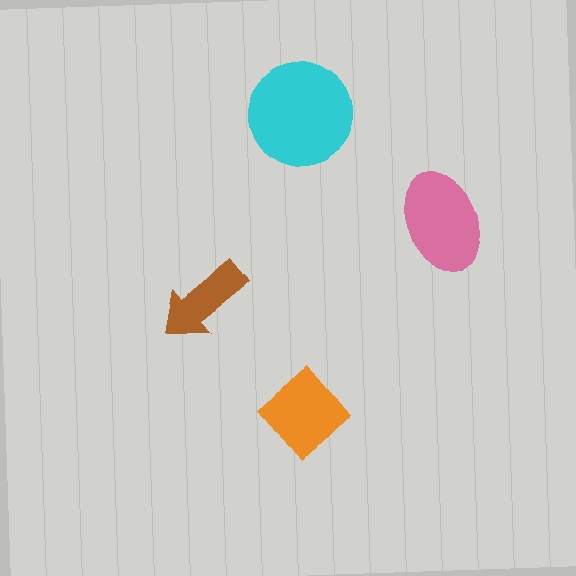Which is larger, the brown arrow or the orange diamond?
The orange diamond.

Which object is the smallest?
The brown arrow.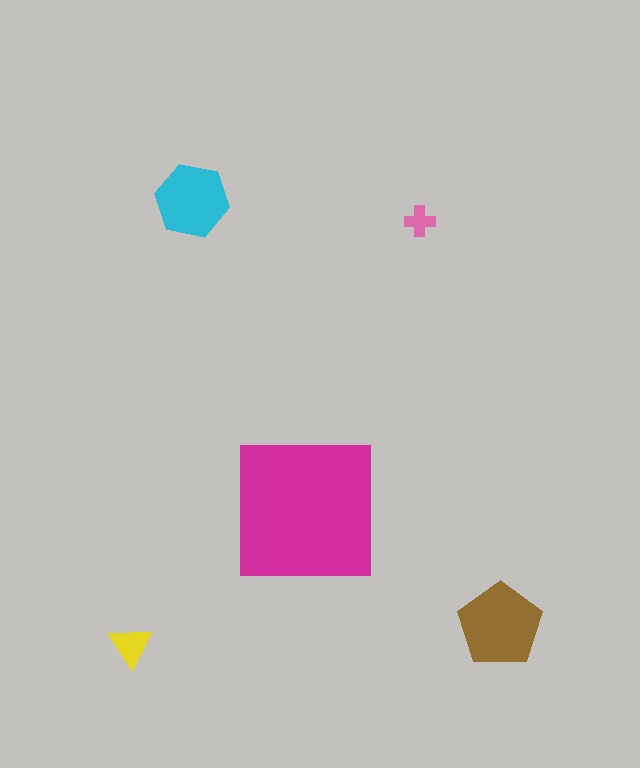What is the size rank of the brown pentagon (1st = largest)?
2nd.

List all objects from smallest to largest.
The pink cross, the yellow triangle, the cyan hexagon, the brown pentagon, the magenta square.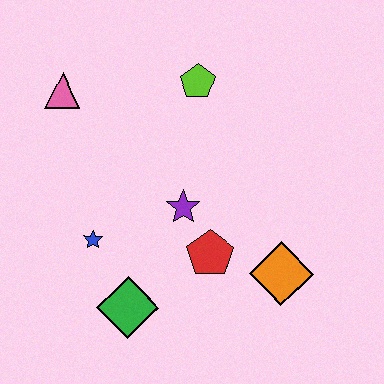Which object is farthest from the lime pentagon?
The green diamond is farthest from the lime pentagon.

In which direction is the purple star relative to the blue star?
The purple star is to the right of the blue star.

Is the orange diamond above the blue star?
No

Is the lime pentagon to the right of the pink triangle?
Yes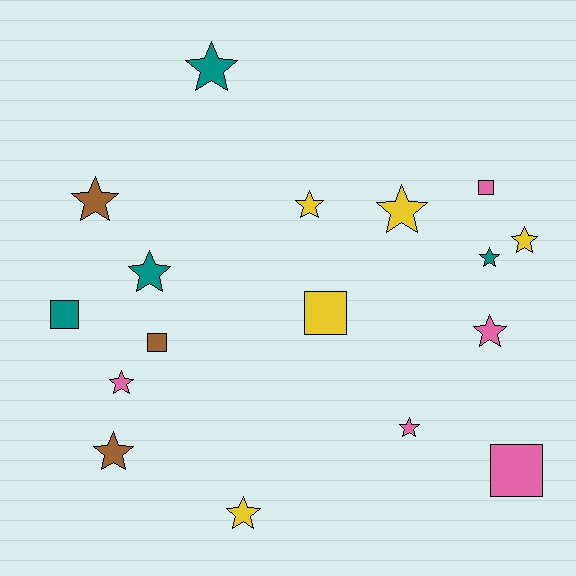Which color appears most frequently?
Yellow, with 5 objects.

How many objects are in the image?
There are 17 objects.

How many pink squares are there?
There are 2 pink squares.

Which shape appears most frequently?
Star, with 12 objects.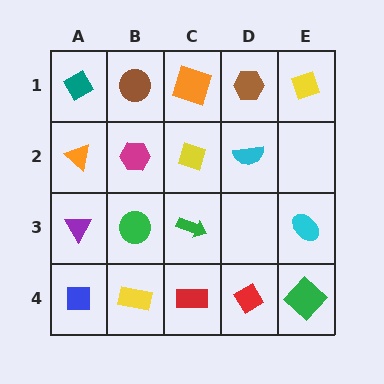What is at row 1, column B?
A brown circle.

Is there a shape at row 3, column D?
No, that cell is empty.